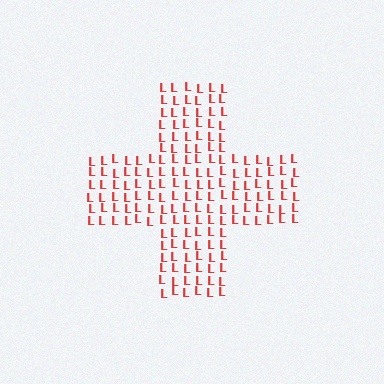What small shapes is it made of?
It is made of small letter L's.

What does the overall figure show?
The overall figure shows a cross.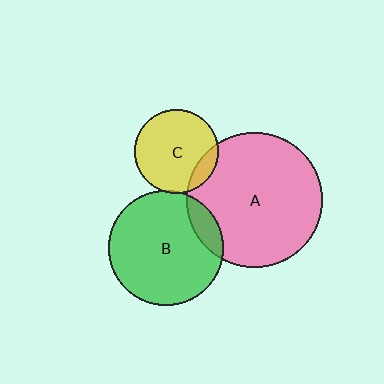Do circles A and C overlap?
Yes.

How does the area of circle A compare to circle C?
Approximately 2.6 times.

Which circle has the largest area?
Circle A (pink).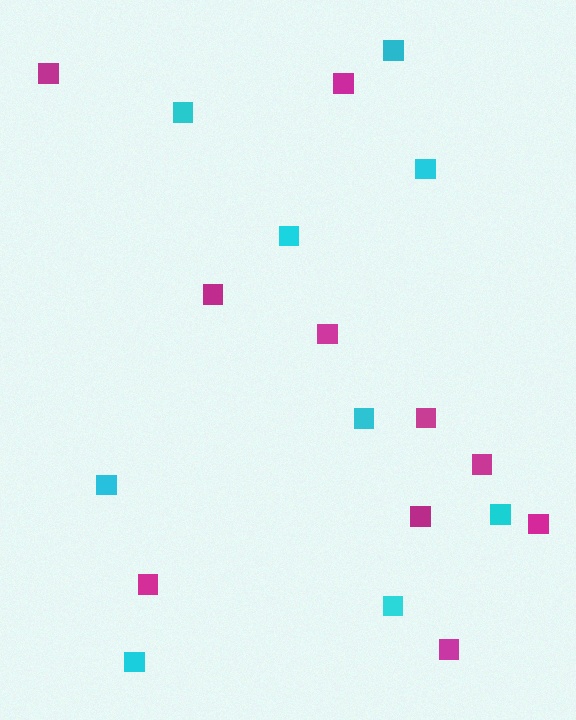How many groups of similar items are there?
There are 2 groups: one group of cyan squares (9) and one group of magenta squares (10).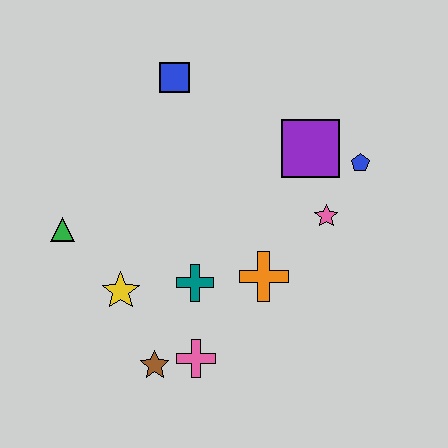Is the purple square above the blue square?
No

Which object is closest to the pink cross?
The brown star is closest to the pink cross.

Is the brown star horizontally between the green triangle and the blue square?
Yes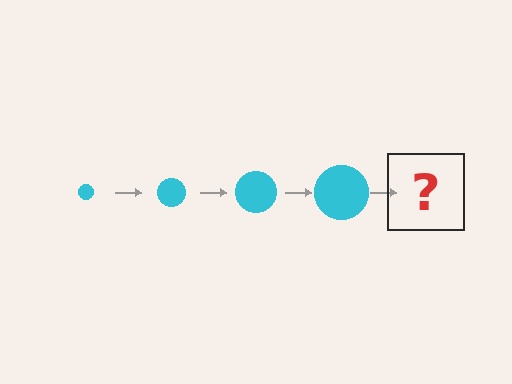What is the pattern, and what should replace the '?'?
The pattern is that the circle gets progressively larger each step. The '?' should be a cyan circle, larger than the previous one.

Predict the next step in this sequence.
The next step is a cyan circle, larger than the previous one.